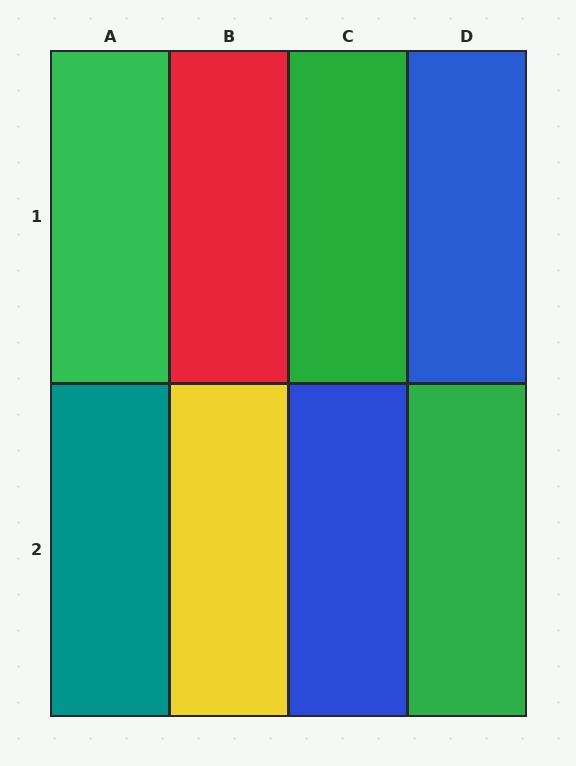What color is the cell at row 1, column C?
Green.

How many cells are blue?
2 cells are blue.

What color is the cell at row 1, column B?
Red.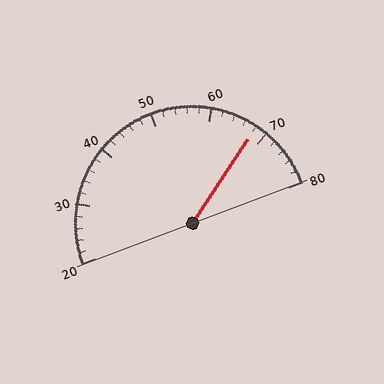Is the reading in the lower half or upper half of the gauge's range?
The reading is in the upper half of the range (20 to 80).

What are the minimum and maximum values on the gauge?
The gauge ranges from 20 to 80.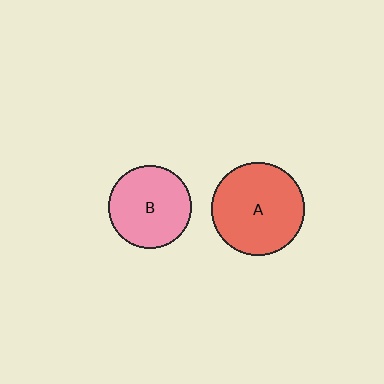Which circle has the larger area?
Circle A (red).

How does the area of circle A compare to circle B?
Approximately 1.2 times.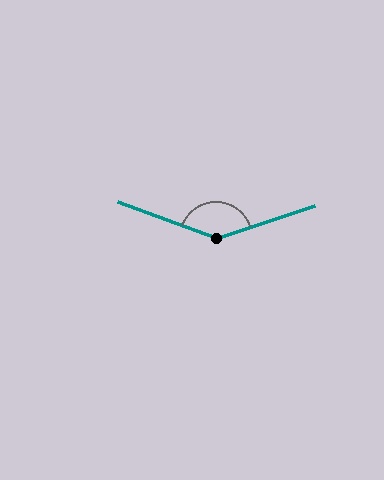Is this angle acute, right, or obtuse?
It is obtuse.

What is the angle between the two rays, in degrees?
Approximately 142 degrees.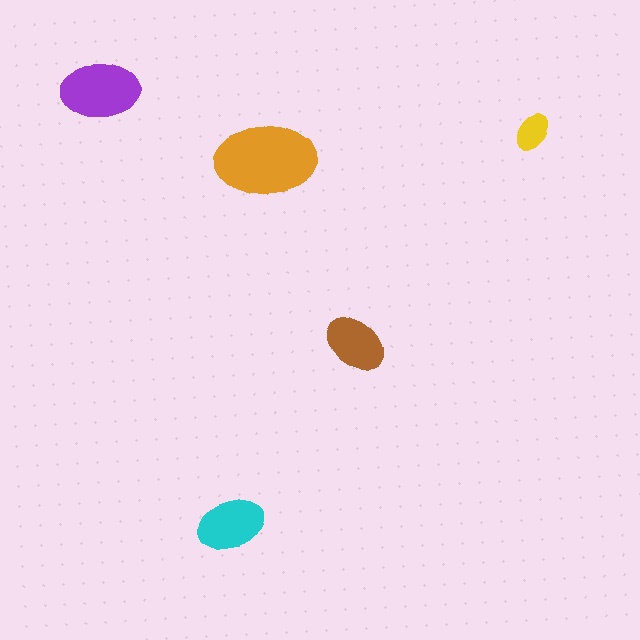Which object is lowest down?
The cyan ellipse is bottommost.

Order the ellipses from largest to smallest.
the orange one, the purple one, the cyan one, the brown one, the yellow one.